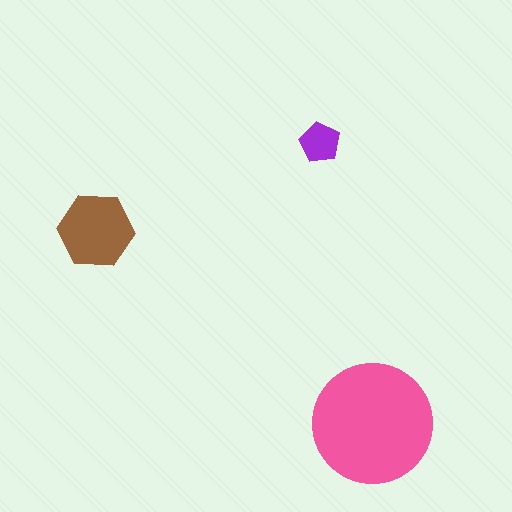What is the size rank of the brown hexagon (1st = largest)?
2nd.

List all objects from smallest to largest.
The purple pentagon, the brown hexagon, the pink circle.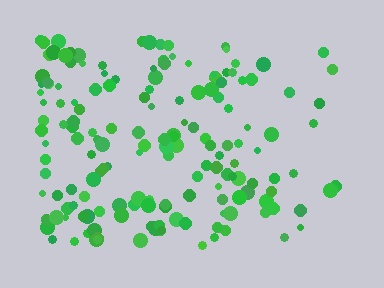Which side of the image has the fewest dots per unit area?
The right.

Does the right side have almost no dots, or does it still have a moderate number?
Still a moderate number, just noticeably fewer than the left.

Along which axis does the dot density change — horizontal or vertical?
Horizontal.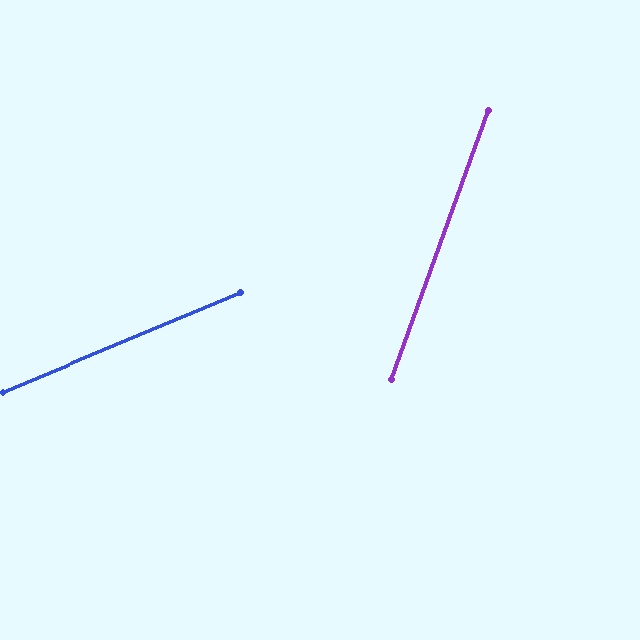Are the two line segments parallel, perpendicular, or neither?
Neither parallel nor perpendicular — they differ by about 48°.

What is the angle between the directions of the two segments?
Approximately 48 degrees.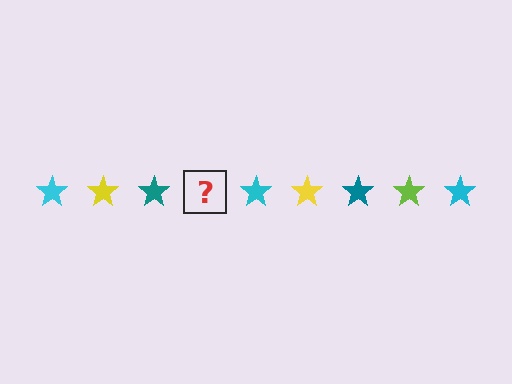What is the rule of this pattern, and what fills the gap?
The rule is that the pattern cycles through cyan, yellow, teal, lime stars. The gap should be filled with a lime star.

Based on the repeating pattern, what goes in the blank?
The blank should be a lime star.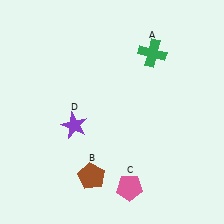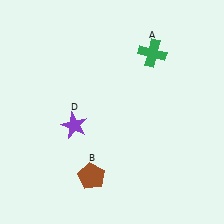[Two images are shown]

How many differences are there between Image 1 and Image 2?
There is 1 difference between the two images.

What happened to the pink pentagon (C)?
The pink pentagon (C) was removed in Image 2. It was in the bottom-right area of Image 1.